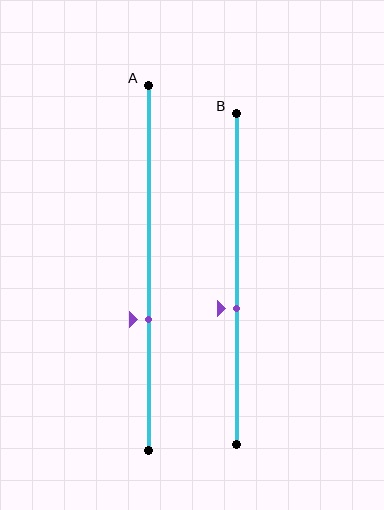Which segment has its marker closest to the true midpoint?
Segment B has its marker closest to the true midpoint.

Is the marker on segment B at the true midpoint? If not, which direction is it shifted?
No, the marker on segment B is shifted downward by about 9% of the segment length.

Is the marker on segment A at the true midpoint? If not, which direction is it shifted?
No, the marker on segment A is shifted downward by about 14% of the segment length.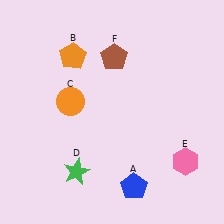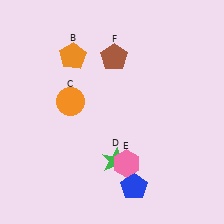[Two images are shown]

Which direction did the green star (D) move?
The green star (D) moved right.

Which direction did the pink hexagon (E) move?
The pink hexagon (E) moved left.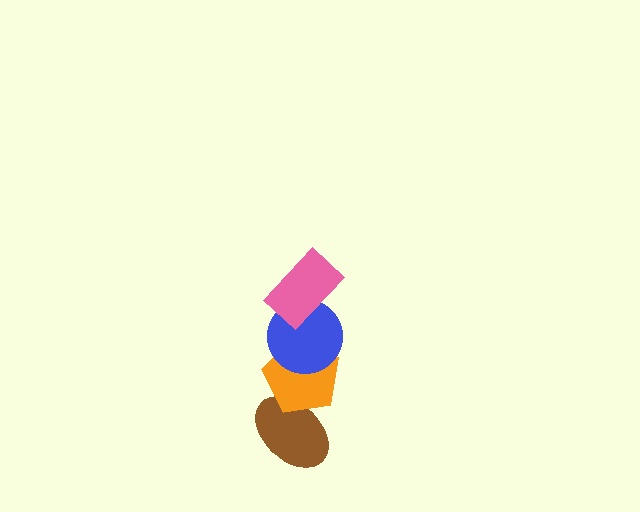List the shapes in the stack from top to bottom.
From top to bottom: the pink rectangle, the blue circle, the orange pentagon, the brown ellipse.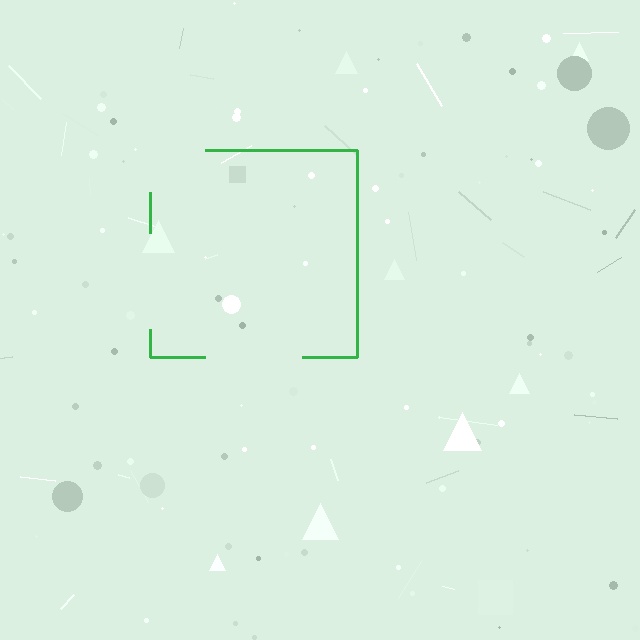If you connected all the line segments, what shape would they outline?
They would outline a square.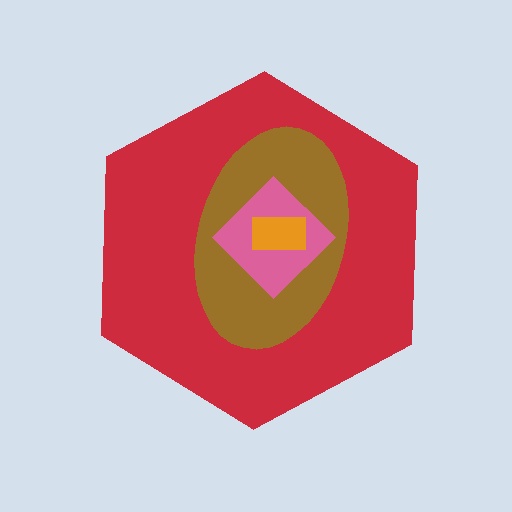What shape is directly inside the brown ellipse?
The pink diamond.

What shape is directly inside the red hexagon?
The brown ellipse.